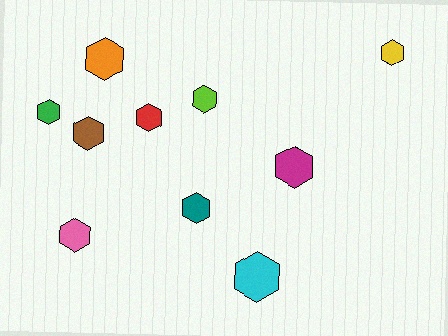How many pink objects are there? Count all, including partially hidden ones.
There is 1 pink object.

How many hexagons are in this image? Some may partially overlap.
There are 10 hexagons.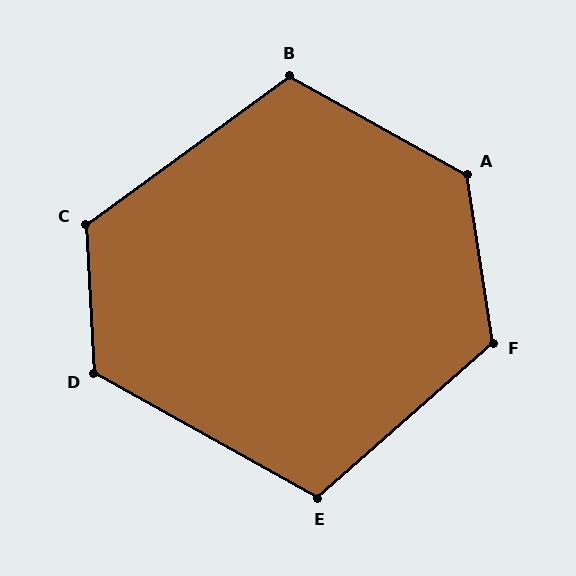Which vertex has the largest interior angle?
A, at approximately 128 degrees.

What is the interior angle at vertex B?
Approximately 115 degrees (obtuse).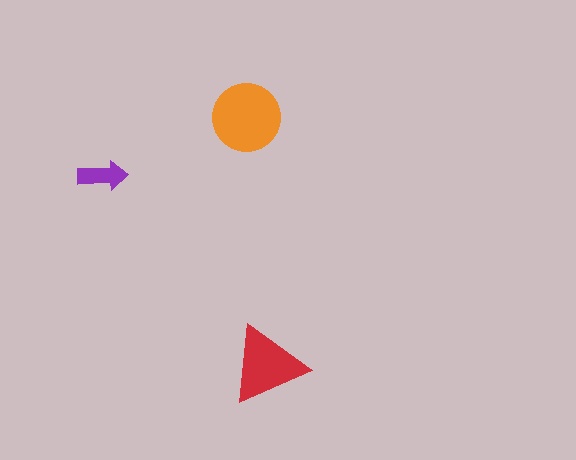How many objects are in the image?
There are 3 objects in the image.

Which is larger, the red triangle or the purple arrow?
The red triangle.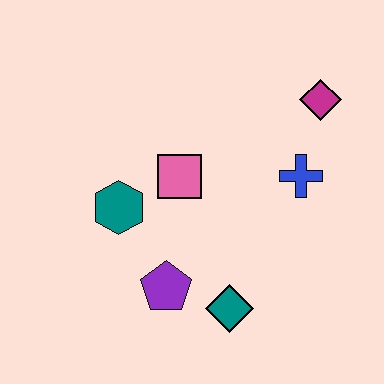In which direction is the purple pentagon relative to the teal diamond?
The purple pentagon is to the left of the teal diamond.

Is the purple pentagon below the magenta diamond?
Yes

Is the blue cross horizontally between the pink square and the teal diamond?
No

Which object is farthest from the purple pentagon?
The magenta diamond is farthest from the purple pentagon.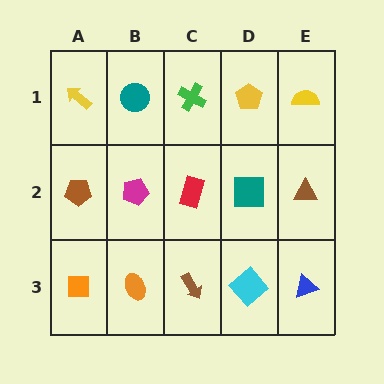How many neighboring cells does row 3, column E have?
2.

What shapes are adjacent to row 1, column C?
A red rectangle (row 2, column C), a teal circle (row 1, column B), a yellow pentagon (row 1, column D).